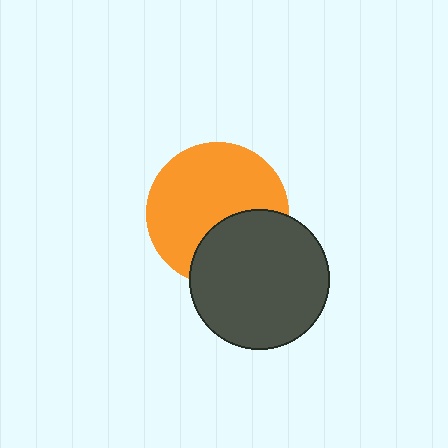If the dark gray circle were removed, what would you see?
You would see the complete orange circle.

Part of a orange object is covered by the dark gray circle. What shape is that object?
It is a circle.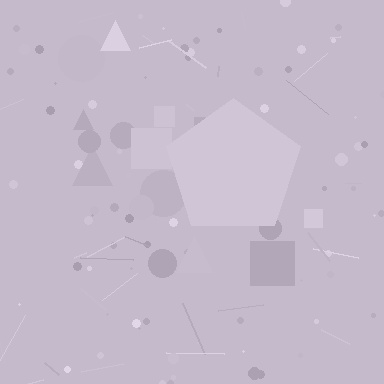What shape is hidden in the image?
A pentagon is hidden in the image.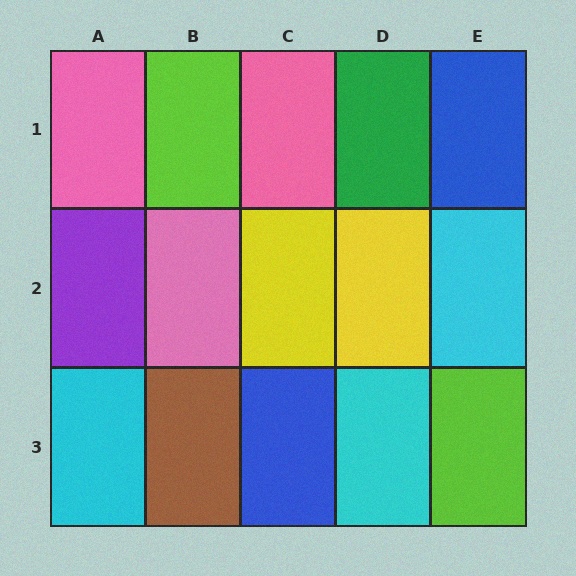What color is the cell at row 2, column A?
Purple.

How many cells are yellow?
2 cells are yellow.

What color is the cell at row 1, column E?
Blue.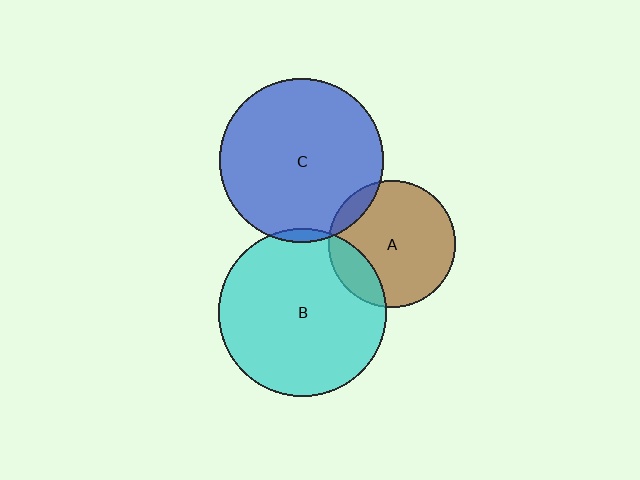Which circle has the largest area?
Circle B (cyan).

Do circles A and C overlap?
Yes.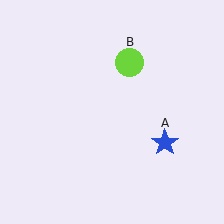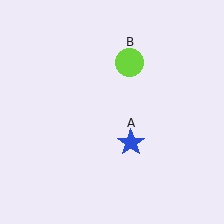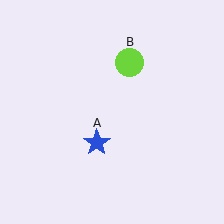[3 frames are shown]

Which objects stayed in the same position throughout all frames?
Lime circle (object B) remained stationary.